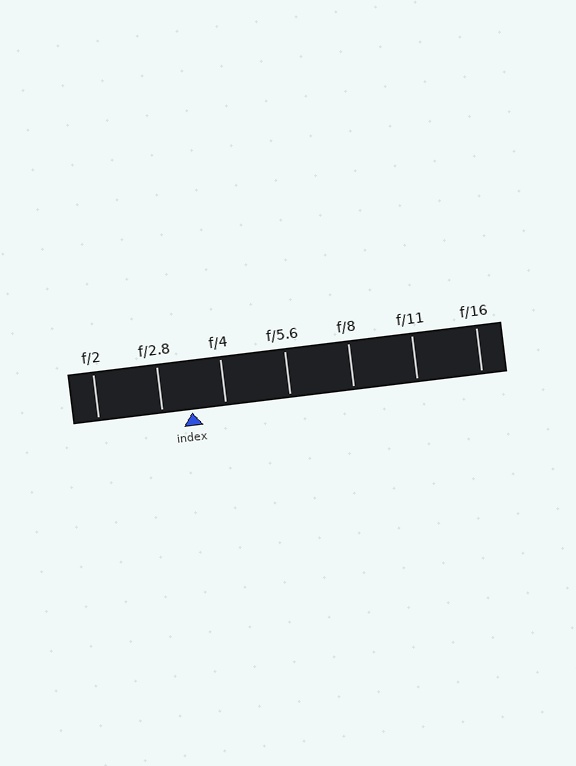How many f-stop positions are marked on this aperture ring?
There are 7 f-stop positions marked.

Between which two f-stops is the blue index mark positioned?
The index mark is between f/2.8 and f/4.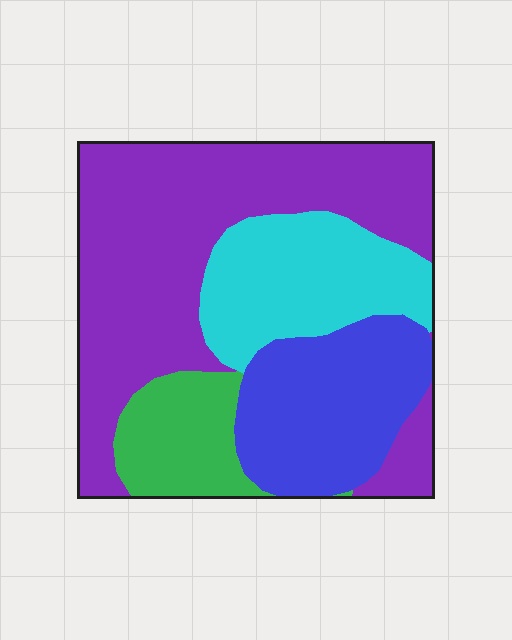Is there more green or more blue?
Blue.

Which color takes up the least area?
Green, at roughly 10%.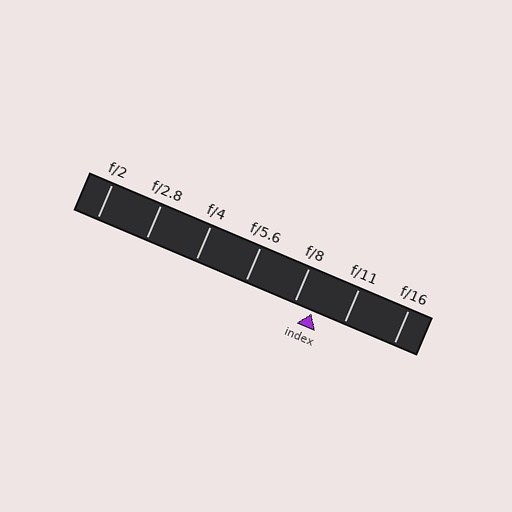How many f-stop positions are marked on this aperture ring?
There are 7 f-stop positions marked.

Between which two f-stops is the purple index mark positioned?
The index mark is between f/8 and f/11.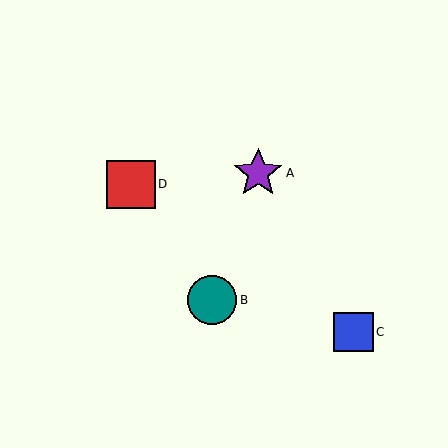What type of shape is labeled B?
Shape B is a teal circle.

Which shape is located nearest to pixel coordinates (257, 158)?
The purple star (labeled A) at (258, 173) is nearest to that location.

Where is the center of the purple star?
The center of the purple star is at (258, 173).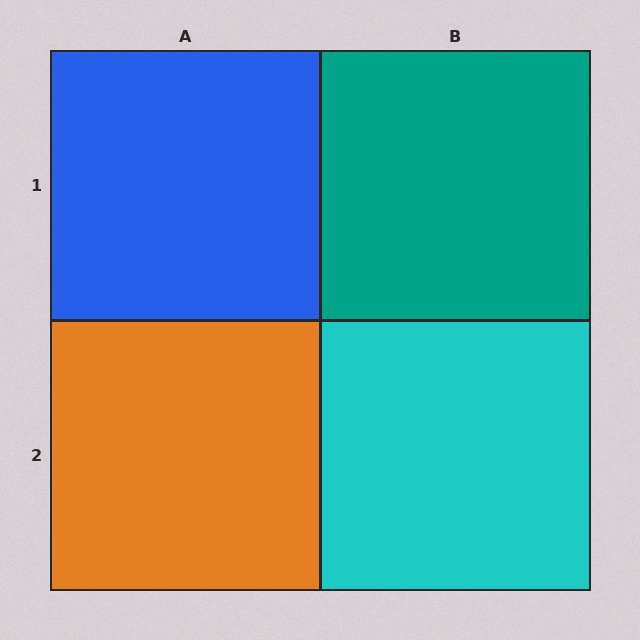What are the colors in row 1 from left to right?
Blue, teal.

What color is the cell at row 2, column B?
Cyan.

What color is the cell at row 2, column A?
Orange.